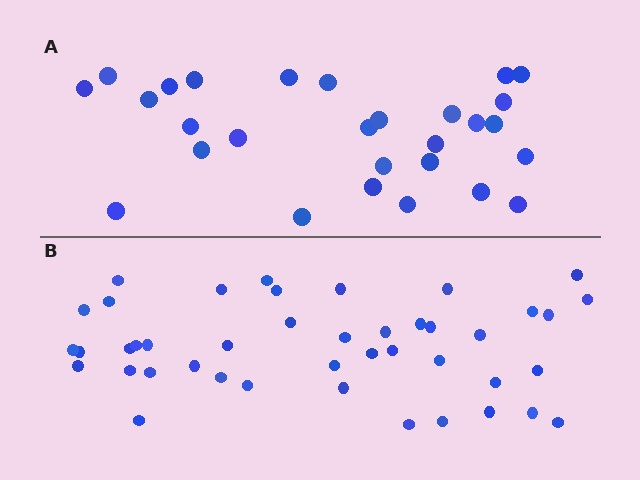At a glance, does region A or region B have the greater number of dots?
Region B (the bottom region) has more dots.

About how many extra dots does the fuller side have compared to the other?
Region B has approximately 15 more dots than region A.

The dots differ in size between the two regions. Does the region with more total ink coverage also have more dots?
No. Region A has more total ink coverage because its dots are larger, but region B actually contains more individual dots. Total area can be misleading — the number of items is what matters here.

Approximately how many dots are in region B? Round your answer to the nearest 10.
About 40 dots. (The exact count is 43, which rounds to 40.)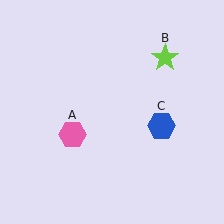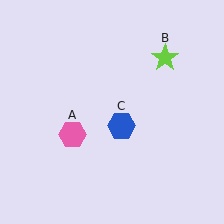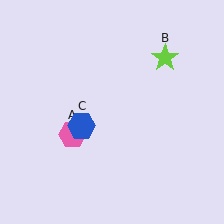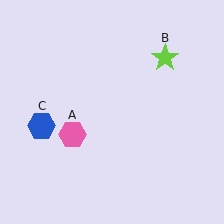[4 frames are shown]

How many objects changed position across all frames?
1 object changed position: blue hexagon (object C).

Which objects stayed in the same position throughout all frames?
Pink hexagon (object A) and lime star (object B) remained stationary.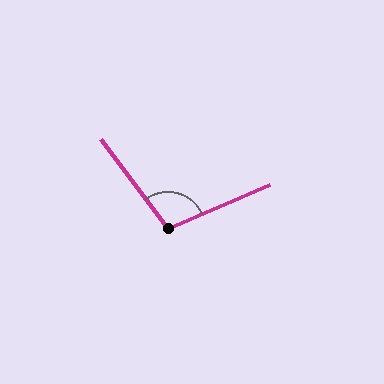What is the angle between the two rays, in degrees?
Approximately 104 degrees.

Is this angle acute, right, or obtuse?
It is obtuse.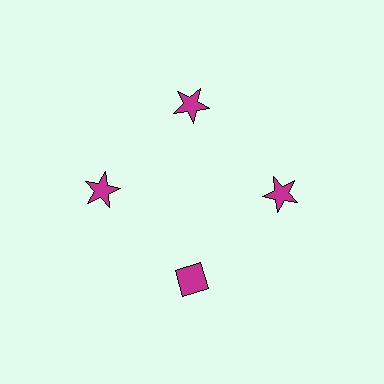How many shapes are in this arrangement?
There are 4 shapes arranged in a ring pattern.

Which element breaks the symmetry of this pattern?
The magenta diamond at roughly the 6 o'clock position breaks the symmetry. All other shapes are magenta stars.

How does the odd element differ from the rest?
It has a different shape: diamond instead of star.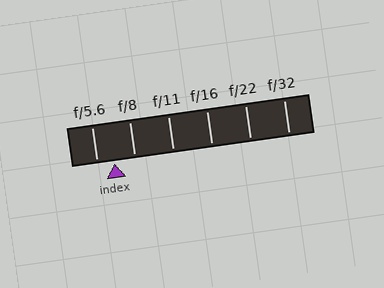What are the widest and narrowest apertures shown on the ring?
The widest aperture shown is f/5.6 and the narrowest is f/32.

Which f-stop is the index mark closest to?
The index mark is closest to f/5.6.